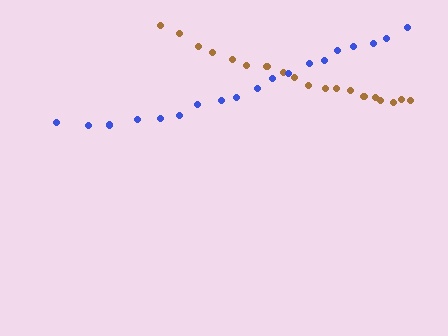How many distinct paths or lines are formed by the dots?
There are 2 distinct paths.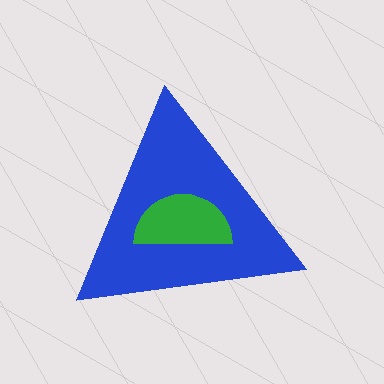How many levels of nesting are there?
2.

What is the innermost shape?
The green semicircle.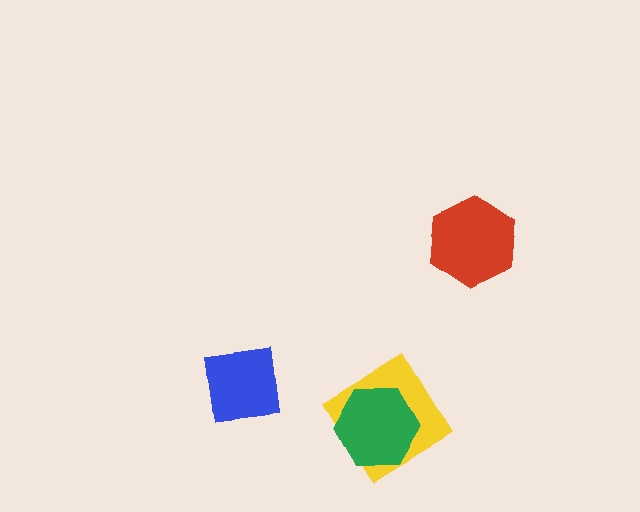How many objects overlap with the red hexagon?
0 objects overlap with the red hexagon.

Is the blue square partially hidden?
No, no other shape covers it.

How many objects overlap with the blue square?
0 objects overlap with the blue square.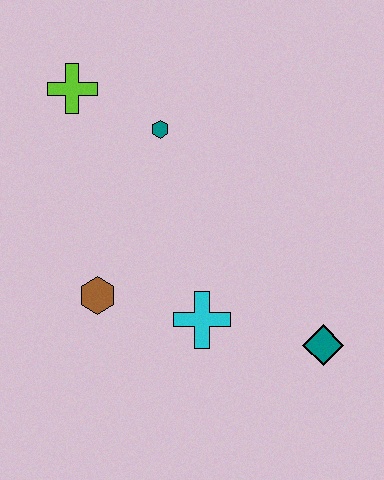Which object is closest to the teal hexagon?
The lime cross is closest to the teal hexagon.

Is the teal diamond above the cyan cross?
No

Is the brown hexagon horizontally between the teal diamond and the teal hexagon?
No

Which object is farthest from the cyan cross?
The lime cross is farthest from the cyan cross.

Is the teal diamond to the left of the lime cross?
No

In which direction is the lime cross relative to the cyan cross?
The lime cross is above the cyan cross.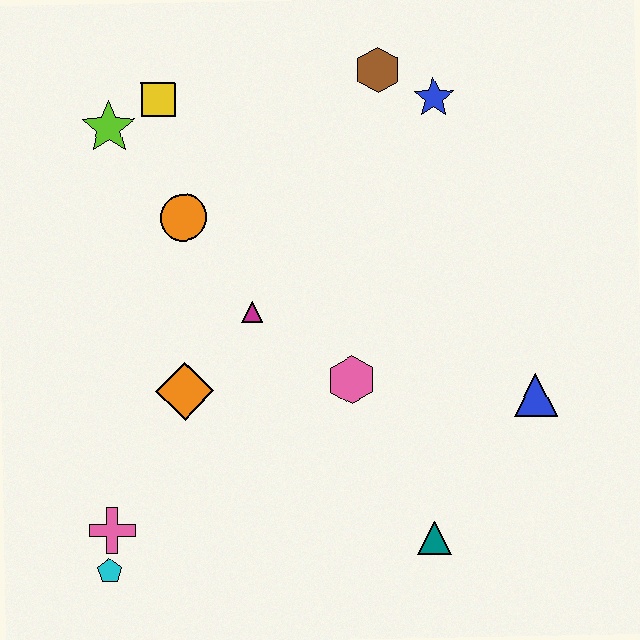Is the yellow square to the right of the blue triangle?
No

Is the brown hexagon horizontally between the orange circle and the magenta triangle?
No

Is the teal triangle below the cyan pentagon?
No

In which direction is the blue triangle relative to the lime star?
The blue triangle is to the right of the lime star.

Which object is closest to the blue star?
The brown hexagon is closest to the blue star.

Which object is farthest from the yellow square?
The teal triangle is farthest from the yellow square.